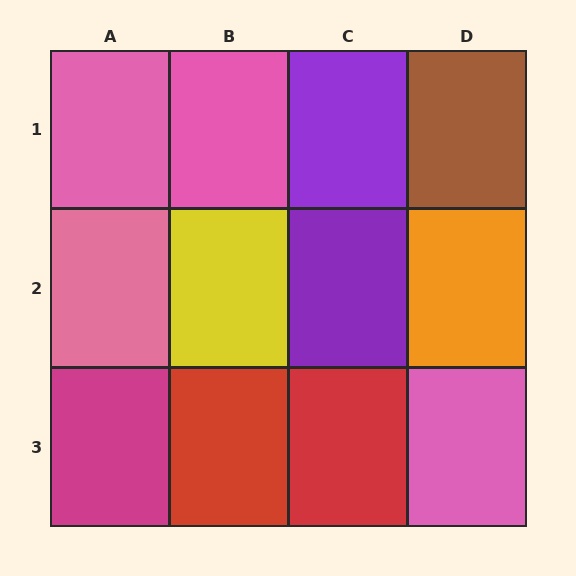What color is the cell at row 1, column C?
Purple.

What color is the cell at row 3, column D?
Pink.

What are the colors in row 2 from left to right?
Pink, yellow, purple, orange.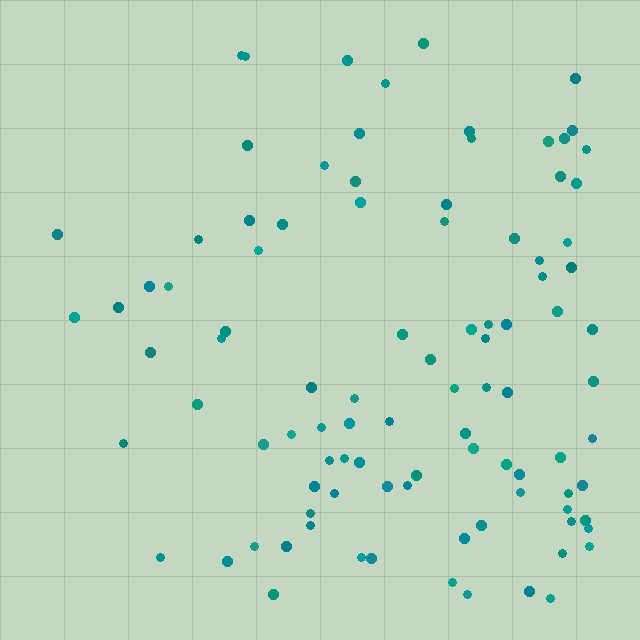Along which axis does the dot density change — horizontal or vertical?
Horizontal.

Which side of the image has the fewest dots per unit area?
The left.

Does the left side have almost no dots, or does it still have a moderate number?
Still a moderate number, just noticeably fewer than the right.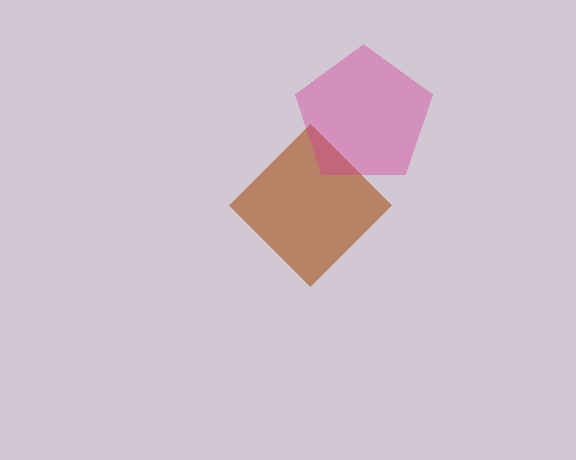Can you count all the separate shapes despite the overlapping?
Yes, there are 2 separate shapes.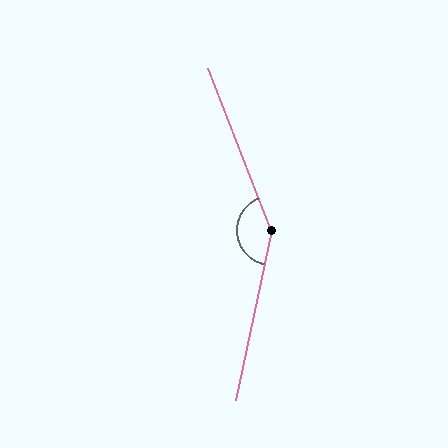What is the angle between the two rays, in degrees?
Approximately 146 degrees.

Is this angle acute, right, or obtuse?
It is obtuse.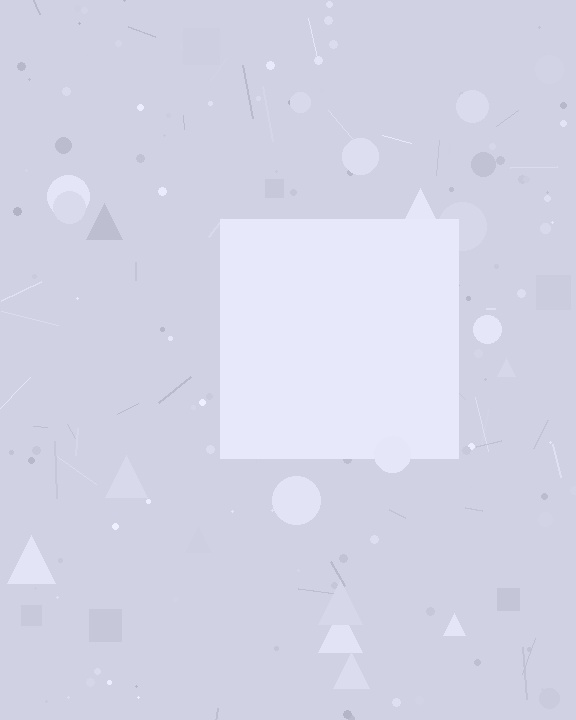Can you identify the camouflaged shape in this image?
The camouflaged shape is a square.